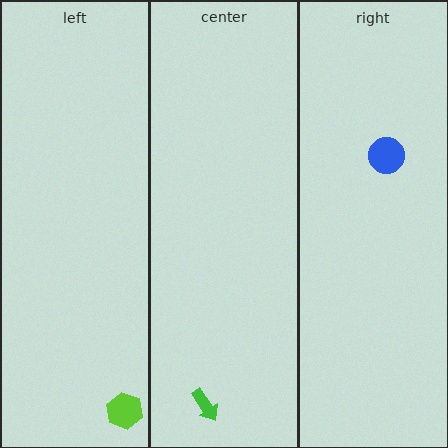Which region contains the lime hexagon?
The left region.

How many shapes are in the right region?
1.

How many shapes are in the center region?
1.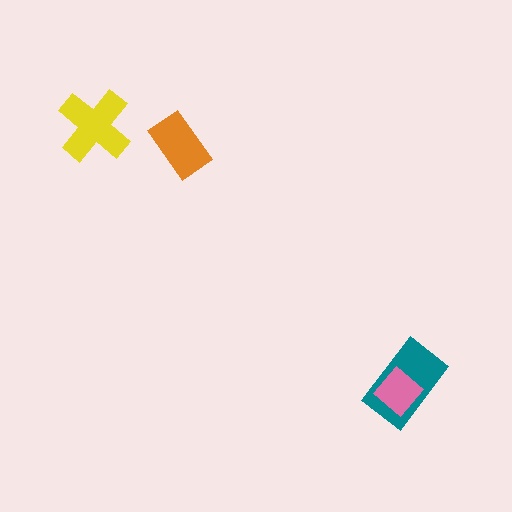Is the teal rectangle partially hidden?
Yes, it is partially covered by another shape.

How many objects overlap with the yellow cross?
0 objects overlap with the yellow cross.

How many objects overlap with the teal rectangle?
1 object overlaps with the teal rectangle.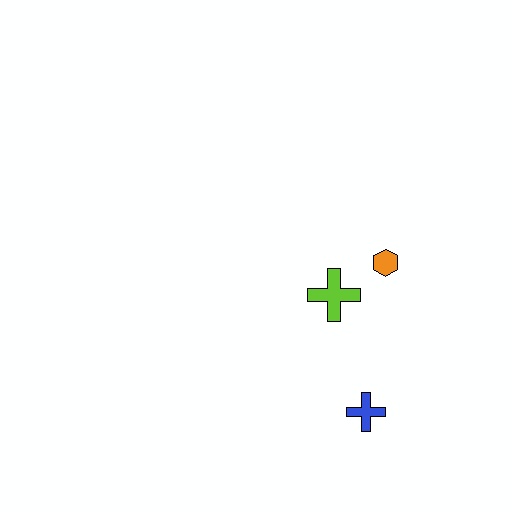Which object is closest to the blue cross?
The lime cross is closest to the blue cross.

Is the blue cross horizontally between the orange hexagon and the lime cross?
Yes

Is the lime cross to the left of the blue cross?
Yes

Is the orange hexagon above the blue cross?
Yes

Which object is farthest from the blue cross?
The orange hexagon is farthest from the blue cross.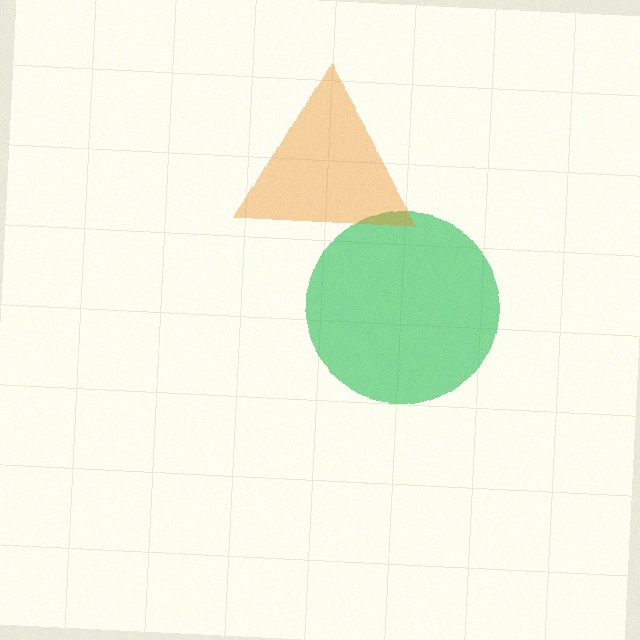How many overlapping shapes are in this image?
There are 2 overlapping shapes in the image.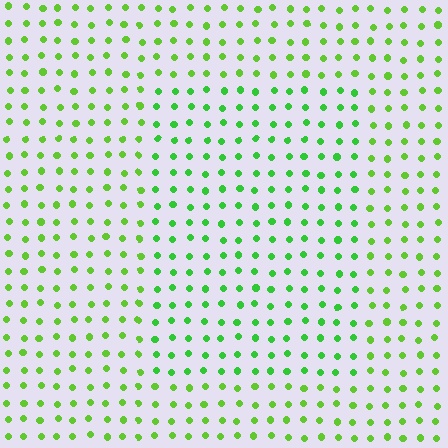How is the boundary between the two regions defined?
The boundary is defined purely by a slight shift in hue (about 21 degrees). Spacing, size, and orientation are identical on both sides.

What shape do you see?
I see a rectangle.